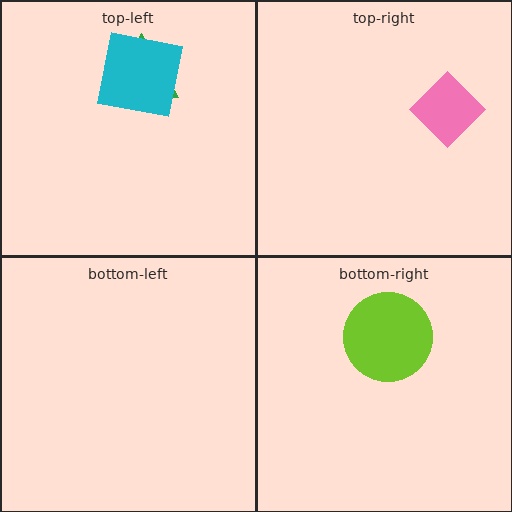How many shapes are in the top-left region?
2.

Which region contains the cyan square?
The top-left region.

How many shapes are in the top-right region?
1.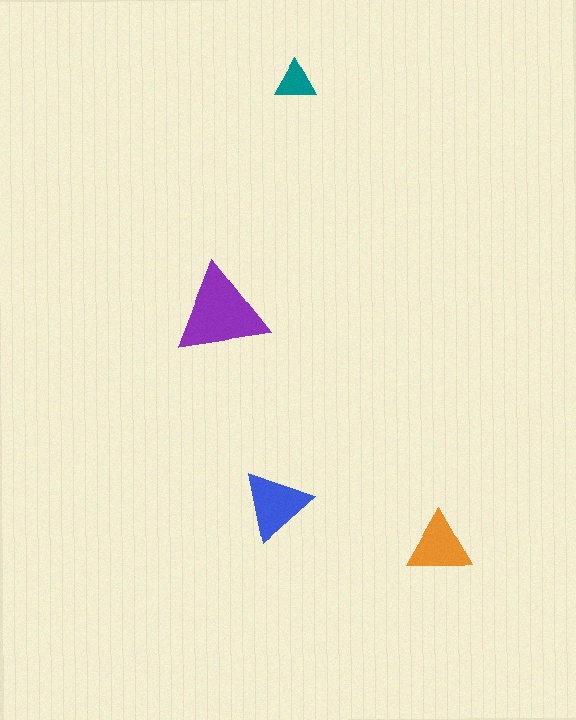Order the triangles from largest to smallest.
the purple one, the blue one, the orange one, the teal one.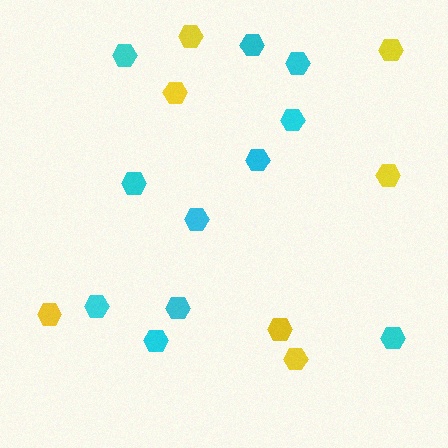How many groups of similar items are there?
There are 2 groups: one group of cyan hexagons (11) and one group of yellow hexagons (7).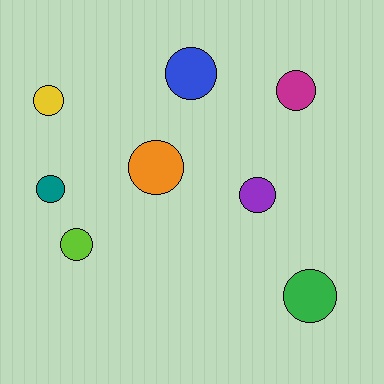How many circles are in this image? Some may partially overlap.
There are 8 circles.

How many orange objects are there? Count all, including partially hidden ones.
There is 1 orange object.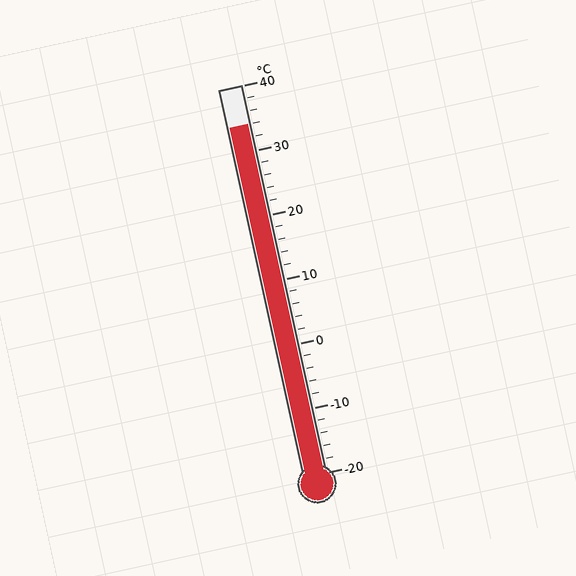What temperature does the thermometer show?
The thermometer shows approximately 34°C.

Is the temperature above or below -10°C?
The temperature is above -10°C.